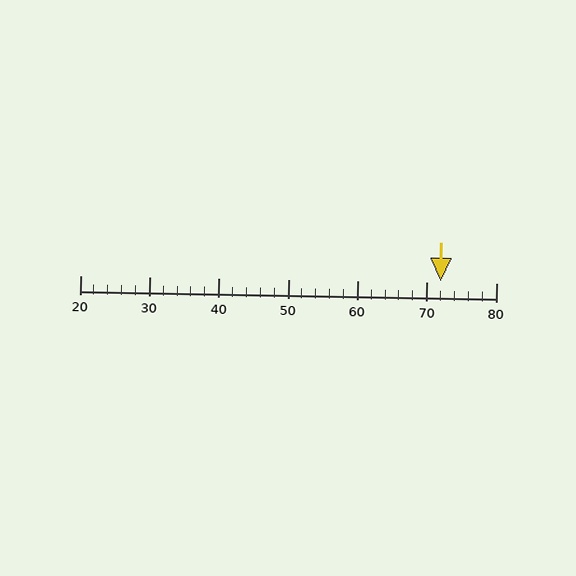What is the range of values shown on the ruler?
The ruler shows values from 20 to 80.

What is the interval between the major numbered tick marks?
The major tick marks are spaced 10 units apart.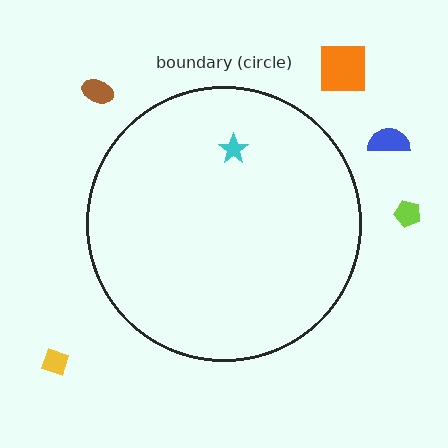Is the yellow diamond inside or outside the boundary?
Outside.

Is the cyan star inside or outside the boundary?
Inside.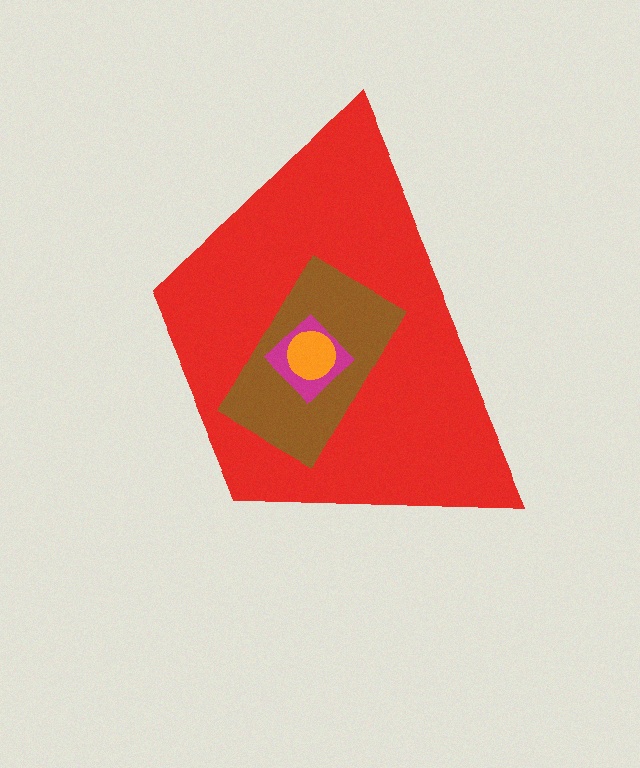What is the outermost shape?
The red trapezoid.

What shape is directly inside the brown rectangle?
The magenta diamond.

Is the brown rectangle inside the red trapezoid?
Yes.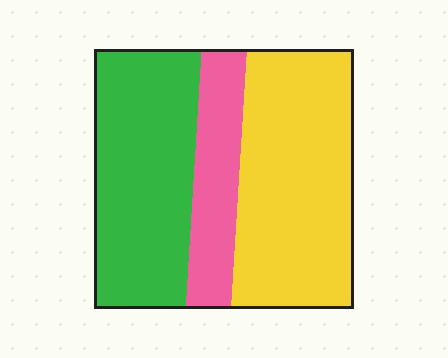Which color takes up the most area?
Yellow, at roughly 45%.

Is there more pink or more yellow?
Yellow.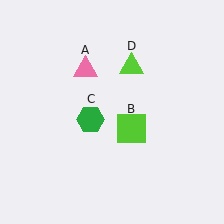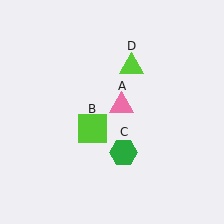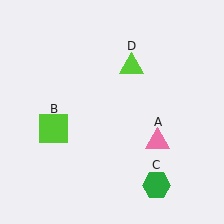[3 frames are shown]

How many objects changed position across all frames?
3 objects changed position: pink triangle (object A), lime square (object B), green hexagon (object C).